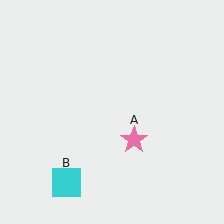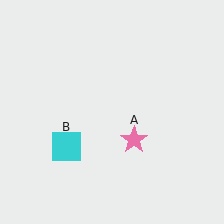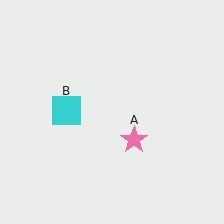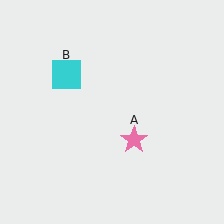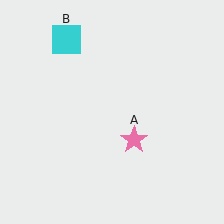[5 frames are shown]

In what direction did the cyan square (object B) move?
The cyan square (object B) moved up.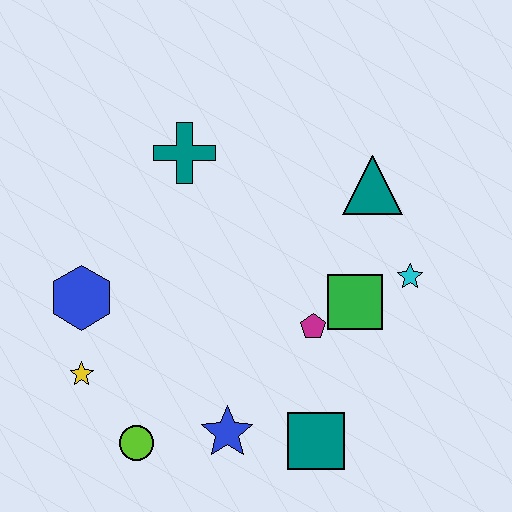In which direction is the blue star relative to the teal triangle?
The blue star is below the teal triangle.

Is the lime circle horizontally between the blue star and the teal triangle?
No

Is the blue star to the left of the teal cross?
No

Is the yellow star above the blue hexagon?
No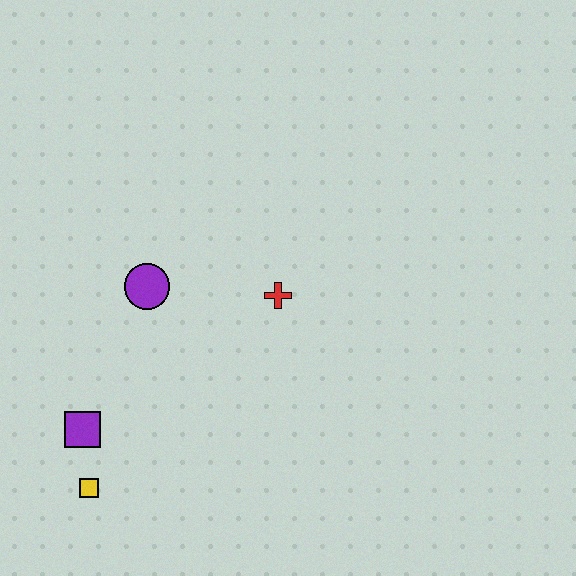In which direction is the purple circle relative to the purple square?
The purple circle is above the purple square.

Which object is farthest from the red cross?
The yellow square is farthest from the red cross.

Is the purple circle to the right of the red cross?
No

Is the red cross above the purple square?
Yes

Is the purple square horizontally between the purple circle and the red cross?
No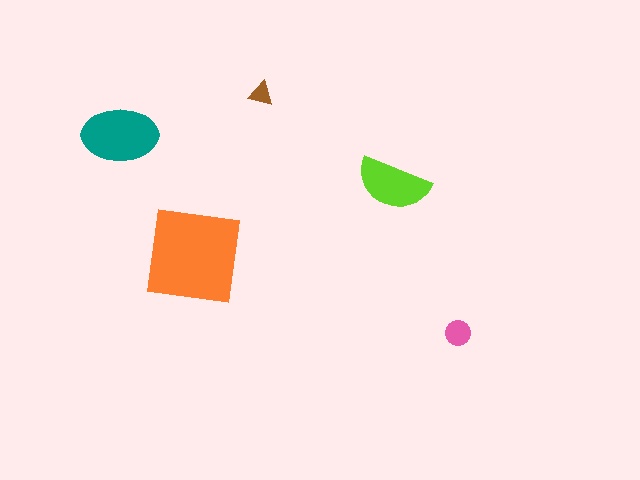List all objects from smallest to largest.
The brown triangle, the pink circle, the lime semicircle, the teal ellipse, the orange square.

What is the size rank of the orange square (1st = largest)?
1st.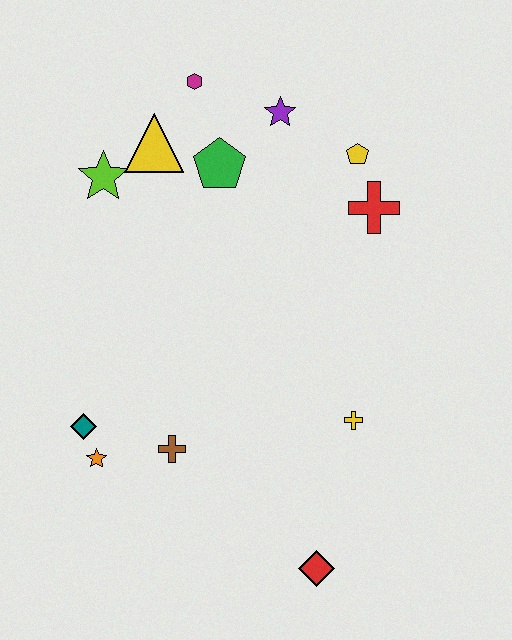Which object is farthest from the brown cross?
The magenta hexagon is farthest from the brown cross.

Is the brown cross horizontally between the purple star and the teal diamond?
Yes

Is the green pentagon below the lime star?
No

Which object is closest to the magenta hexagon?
The yellow triangle is closest to the magenta hexagon.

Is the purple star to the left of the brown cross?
No